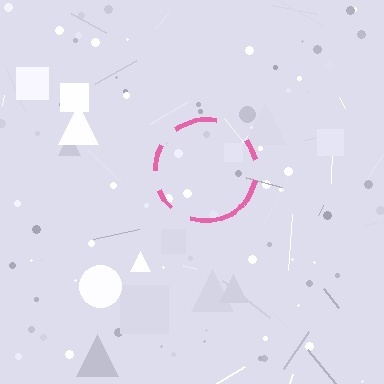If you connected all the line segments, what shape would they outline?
They would outline a circle.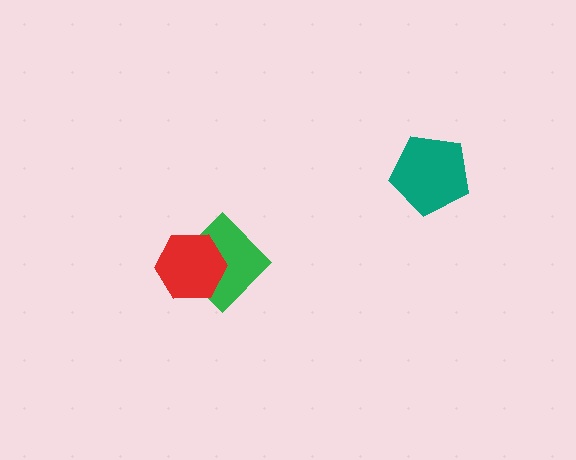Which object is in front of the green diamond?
The red hexagon is in front of the green diamond.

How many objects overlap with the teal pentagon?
0 objects overlap with the teal pentagon.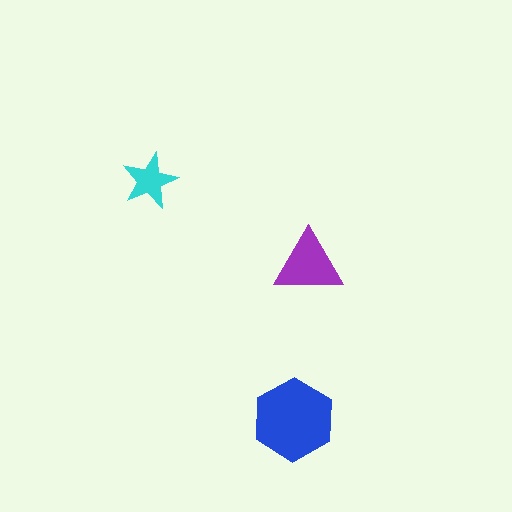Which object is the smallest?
The cyan star.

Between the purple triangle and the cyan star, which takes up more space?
The purple triangle.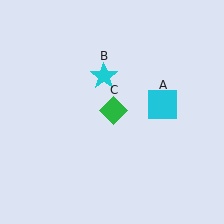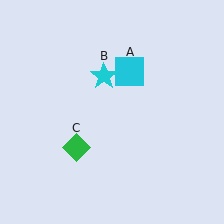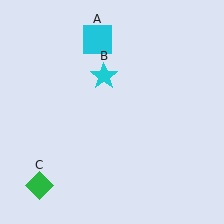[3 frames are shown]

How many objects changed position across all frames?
2 objects changed position: cyan square (object A), green diamond (object C).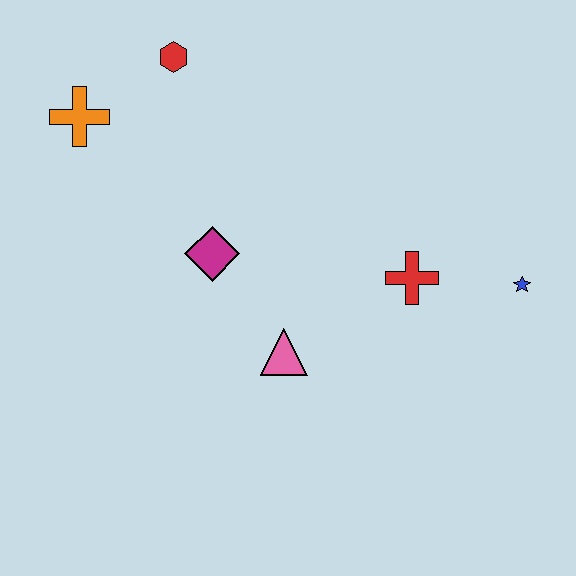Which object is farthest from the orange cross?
The blue star is farthest from the orange cross.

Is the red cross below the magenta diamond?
Yes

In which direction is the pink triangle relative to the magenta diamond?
The pink triangle is below the magenta diamond.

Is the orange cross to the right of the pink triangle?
No